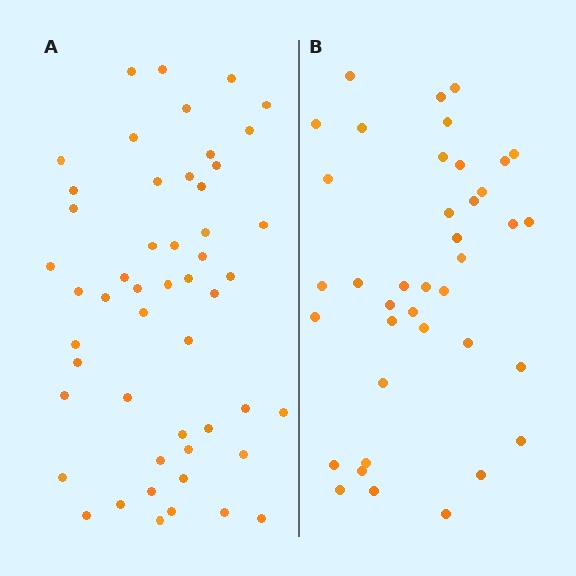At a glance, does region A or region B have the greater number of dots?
Region A (the left region) has more dots.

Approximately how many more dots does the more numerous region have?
Region A has roughly 12 or so more dots than region B.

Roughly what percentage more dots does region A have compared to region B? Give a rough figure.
About 30% more.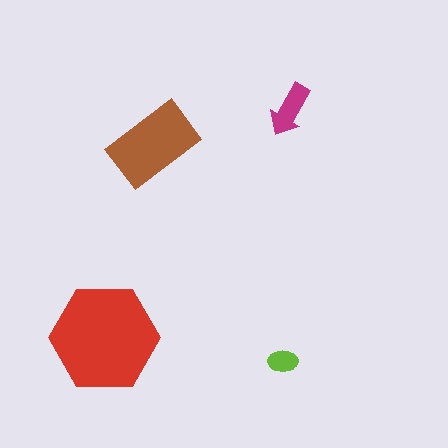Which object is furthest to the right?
The magenta arrow is rightmost.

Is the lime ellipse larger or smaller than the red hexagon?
Smaller.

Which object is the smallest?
The lime ellipse.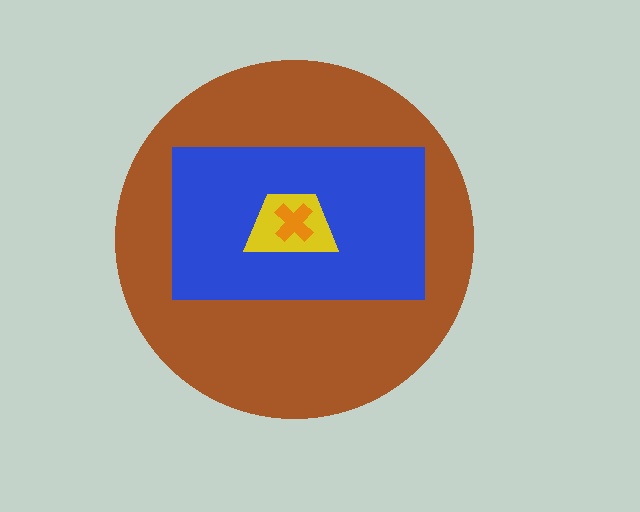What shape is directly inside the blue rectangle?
The yellow trapezoid.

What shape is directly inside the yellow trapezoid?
The orange cross.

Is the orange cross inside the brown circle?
Yes.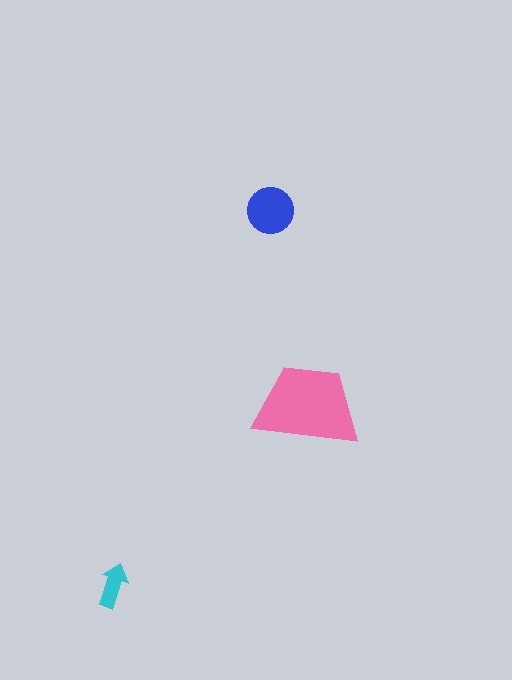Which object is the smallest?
The cyan arrow.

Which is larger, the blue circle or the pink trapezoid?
The pink trapezoid.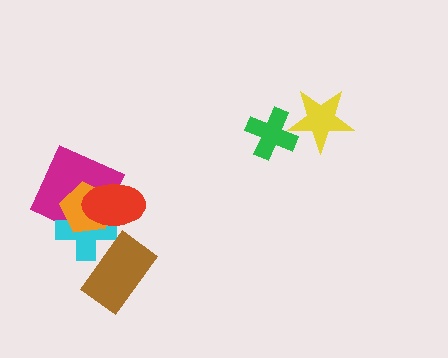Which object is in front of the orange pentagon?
The red ellipse is in front of the orange pentagon.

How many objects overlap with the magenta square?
3 objects overlap with the magenta square.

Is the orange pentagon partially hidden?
Yes, it is partially covered by another shape.